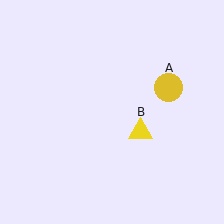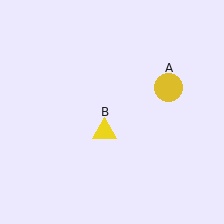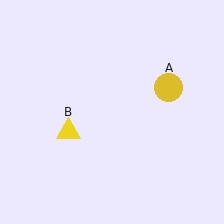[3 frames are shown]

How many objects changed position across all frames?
1 object changed position: yellow triangle (object B).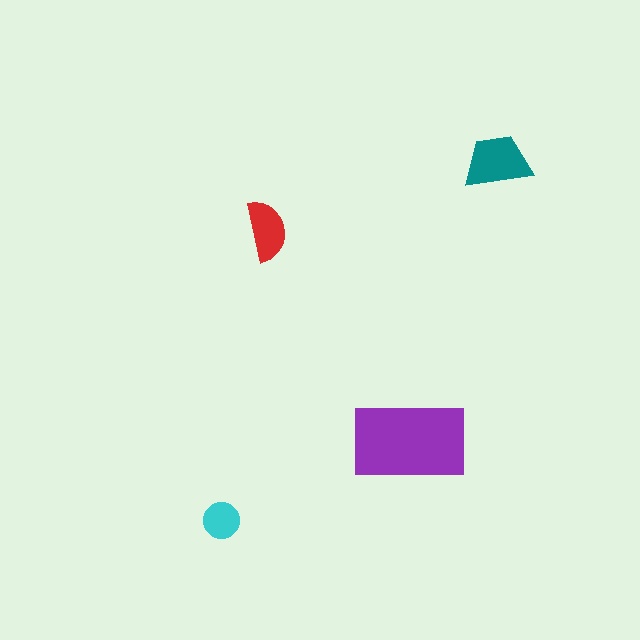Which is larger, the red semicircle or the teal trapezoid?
The teal trapezoid.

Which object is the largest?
The purple rectangle.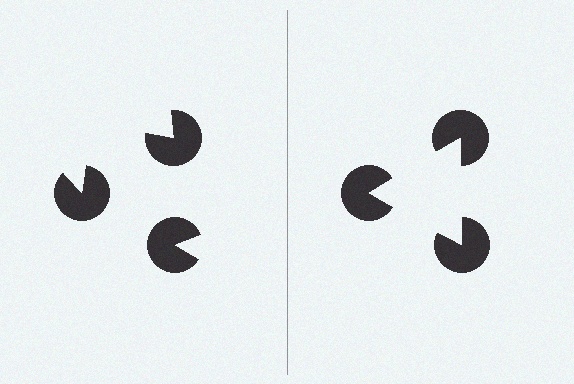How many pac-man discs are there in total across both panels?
6 — 3 on each side.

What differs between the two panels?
The pac-man discs are positioned identically on both sides; only the wedge orientations differ. On the right they align to a triangle; on the left they are misaligned.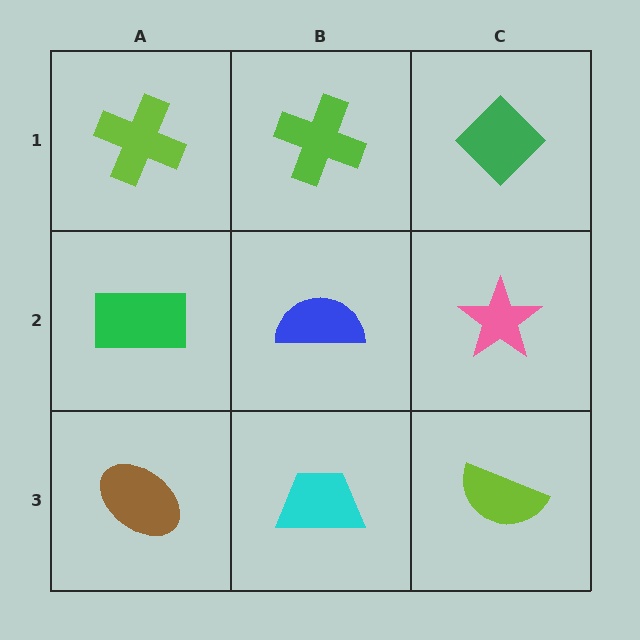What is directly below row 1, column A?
A green rectangle.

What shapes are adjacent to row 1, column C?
A pink star (row 2, column C), a lime cross (row 1, column B).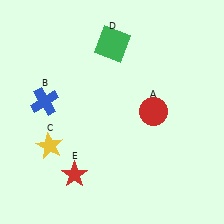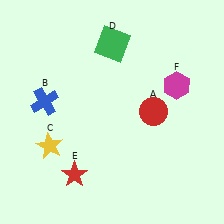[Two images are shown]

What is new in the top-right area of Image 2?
A magenta hexagon (F) was added in the top-right area of Image 2.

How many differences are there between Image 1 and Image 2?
There is 1 difference between the two images.